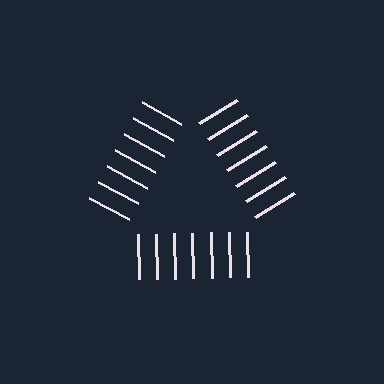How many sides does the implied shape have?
3 sides — the line-ends trace a triangle.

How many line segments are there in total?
21 — 7 along each of the 3 edges.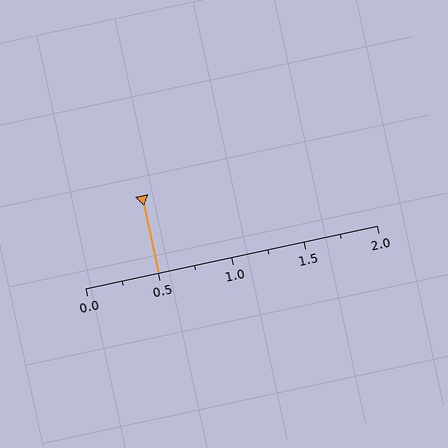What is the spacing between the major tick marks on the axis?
The major ticks are spaced 0.5 apart.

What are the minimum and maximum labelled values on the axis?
The axis runs from 0.0 to 2.0.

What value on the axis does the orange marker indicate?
The marker indicates approximately 0.5.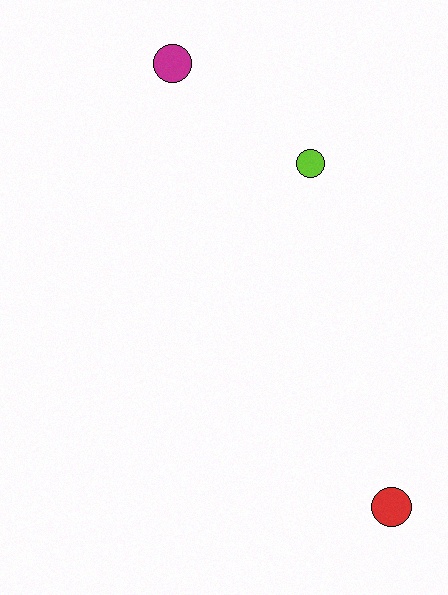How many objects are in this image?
There are 3 objects.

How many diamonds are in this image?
There are no diamonds.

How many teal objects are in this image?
There are no teal objects.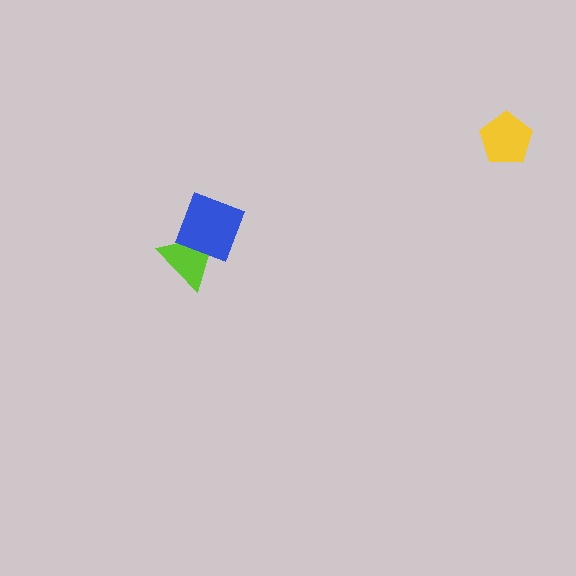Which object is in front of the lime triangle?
The blue diamond is in front of the lime triangle.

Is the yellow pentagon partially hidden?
No, no other shape covers it.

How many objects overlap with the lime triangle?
1 object overlaps with the lime triangle.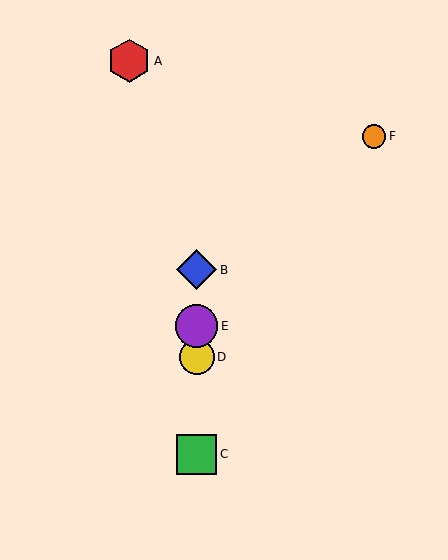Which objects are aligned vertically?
Objects B, C, D, E are aligned vertically.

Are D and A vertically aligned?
No, D is at x≈197 and A is at x≈129.